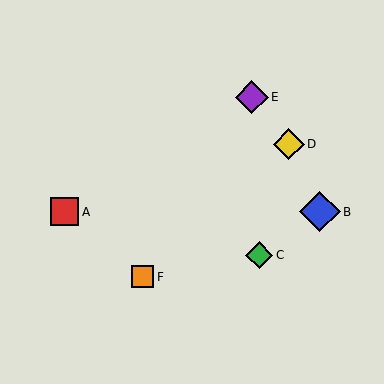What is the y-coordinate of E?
Object E is at y≈97.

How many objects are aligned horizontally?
2 objects (A, B) are aligned horizontally.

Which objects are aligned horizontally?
Objects A, B are aligned horizontally.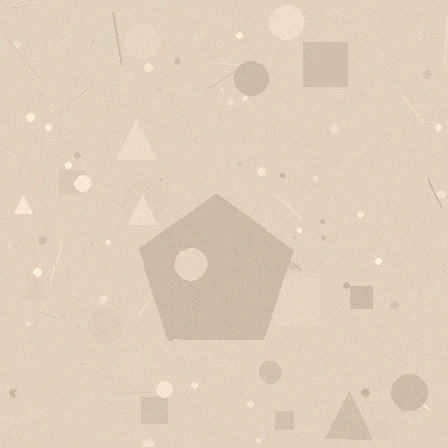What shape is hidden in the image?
A pentagon is hidden in the image.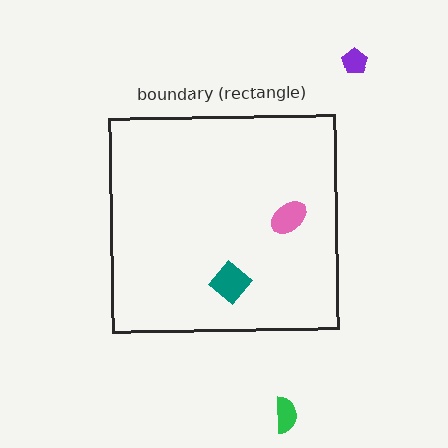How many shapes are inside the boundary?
2 inside, 2 outside.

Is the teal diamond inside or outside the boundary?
Inside.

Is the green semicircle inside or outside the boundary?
Outside.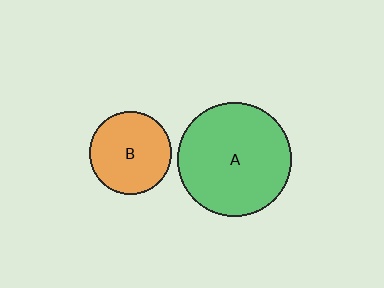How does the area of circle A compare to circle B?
Approximately 1.9 times.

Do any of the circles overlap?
No, none of the circles overlap.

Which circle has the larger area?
Circle A (green).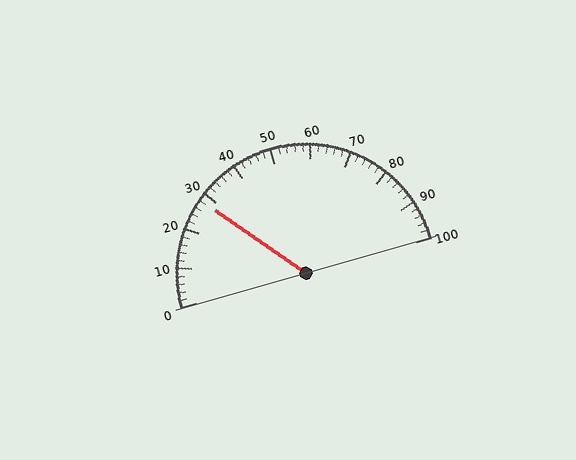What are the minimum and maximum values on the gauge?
The gauge ranges from 0 to 100.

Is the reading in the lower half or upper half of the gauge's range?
The reading is in the lower half of the range (0 to 100).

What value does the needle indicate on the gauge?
The needle indicates approximately 28.